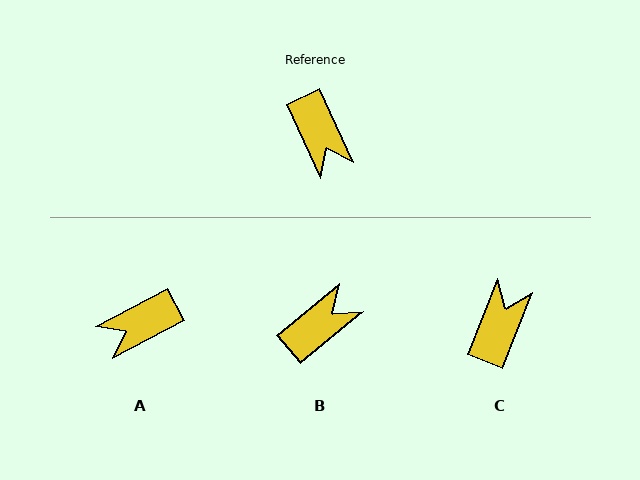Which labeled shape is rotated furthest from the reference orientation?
C, about 134 degrees away.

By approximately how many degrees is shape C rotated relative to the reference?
Approximately 134 degrees counter-clockwise.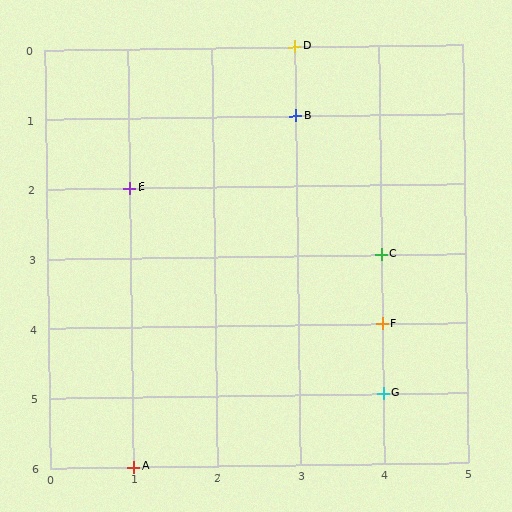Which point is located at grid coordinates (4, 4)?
Point F is at (4, 4).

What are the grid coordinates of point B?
Point B is at grid coordinates (3, 1).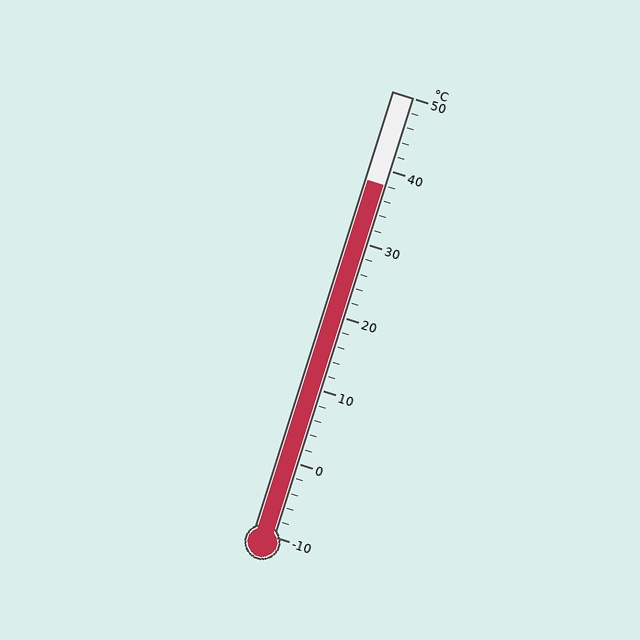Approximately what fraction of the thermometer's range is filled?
The thermometer is filled to approximately 80% of its range.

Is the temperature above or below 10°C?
The temperature is above 10°C.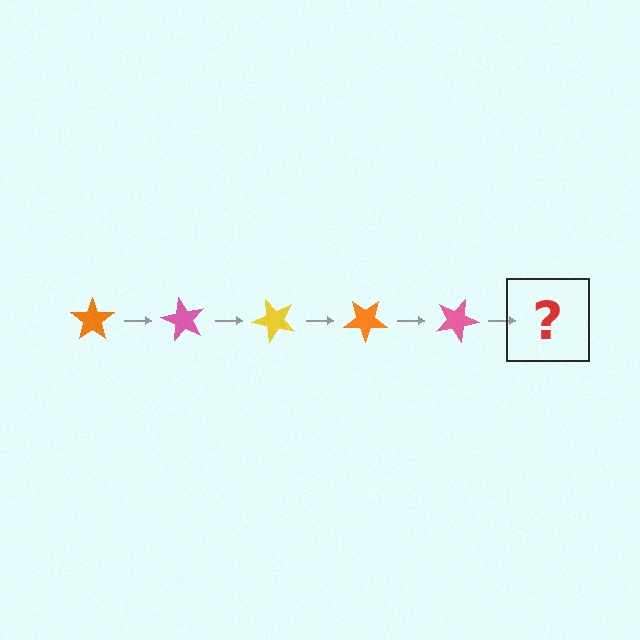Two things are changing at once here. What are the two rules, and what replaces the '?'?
The two rules are that it rotates 60 degrees each step and the color cycles through orange, pink, and yellow. The '?' should be a yellow star, rotated 300 degrees from the start.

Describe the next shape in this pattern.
It should be a yellow star, rotated 300 degrees from the start.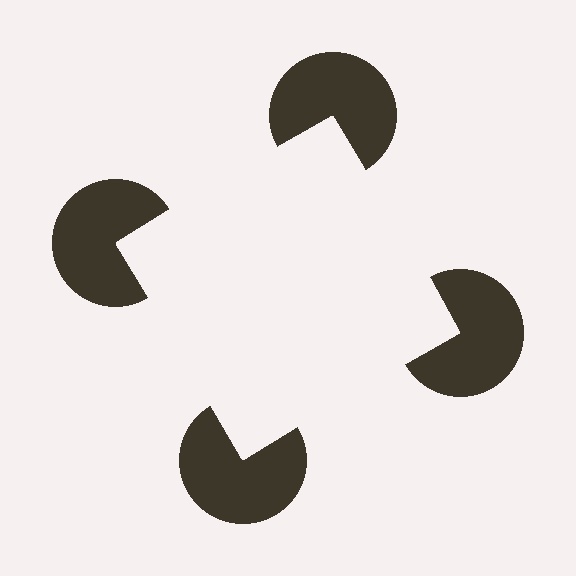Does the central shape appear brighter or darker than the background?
It typically appears slightly brighter than the background, even though no actual brightness change is drawn.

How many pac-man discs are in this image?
There are 4 — one at each vertex of the illusory square.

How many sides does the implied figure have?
4 sides.